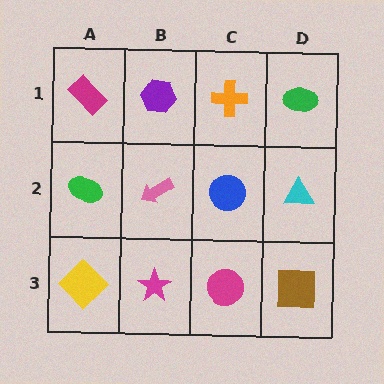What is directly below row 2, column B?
A magenta star.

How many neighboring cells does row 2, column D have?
3.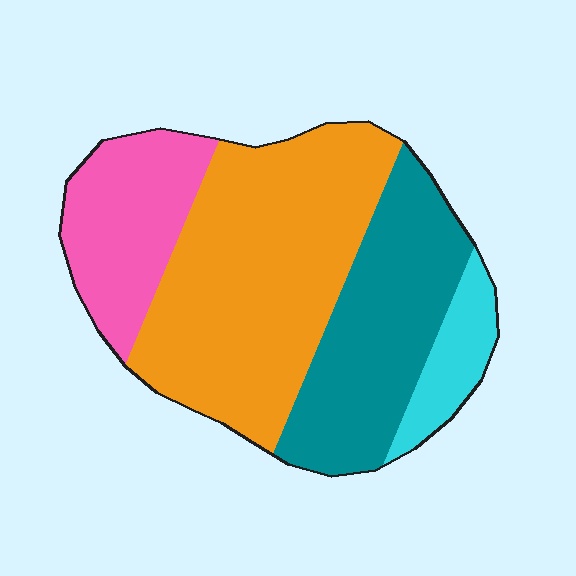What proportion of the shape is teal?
Teal takes up between a quarter and a half of the shape.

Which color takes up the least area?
Cyan, at roughly 10%.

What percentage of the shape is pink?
Pink takes up about one fifth (1/5) of the shape.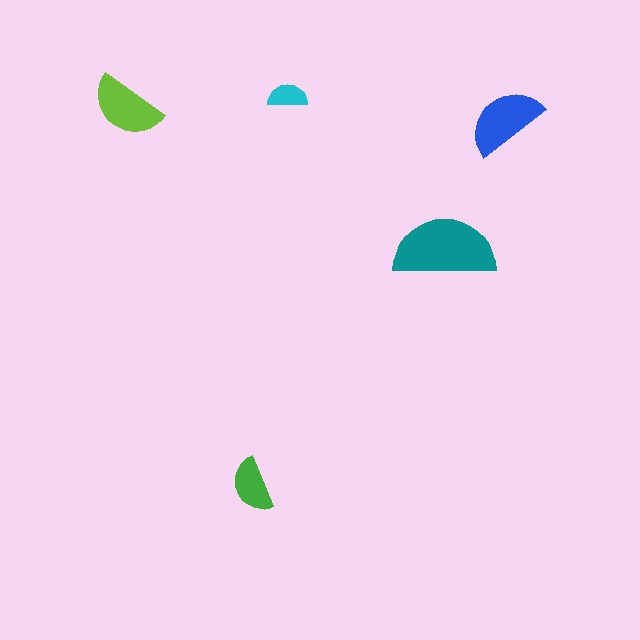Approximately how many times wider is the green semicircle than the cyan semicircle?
About 1.5 times wider.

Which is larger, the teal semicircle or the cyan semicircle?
The teal one.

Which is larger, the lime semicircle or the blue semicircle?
The blue one.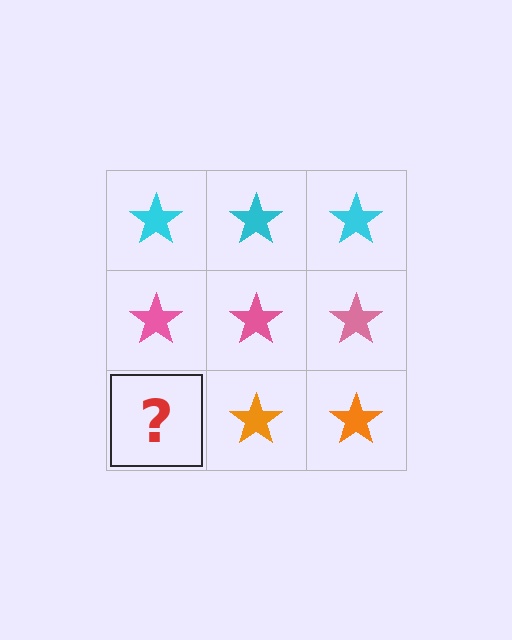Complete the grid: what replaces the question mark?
The question mark should be replaced with an orange star.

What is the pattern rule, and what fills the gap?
The rule is that each row has a consistent color. The gap should be filled with an orange star.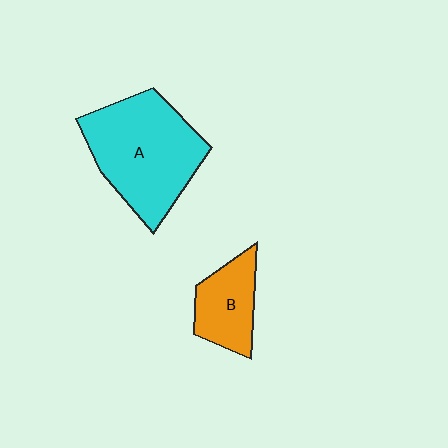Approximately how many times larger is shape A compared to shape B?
Approximately 2.2 times.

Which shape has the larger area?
Shape A (cyan).